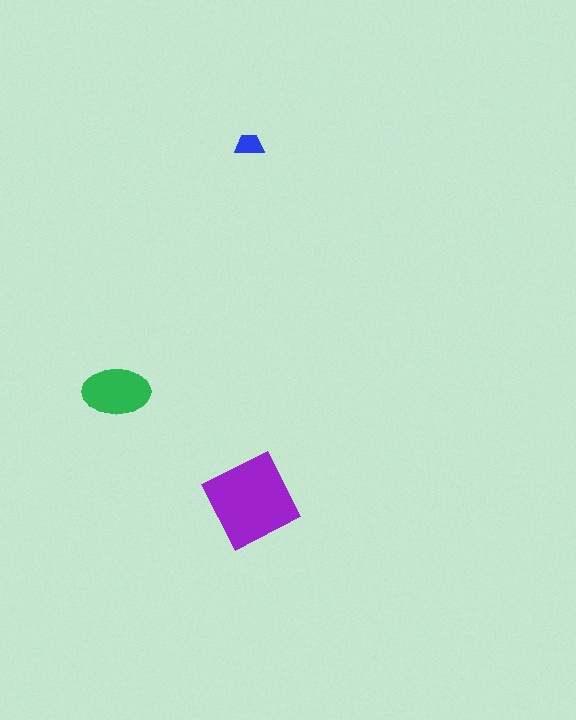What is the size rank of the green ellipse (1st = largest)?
2nd.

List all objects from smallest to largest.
The blue trapezoid, the green ellipse, the purple diamond.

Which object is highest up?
The blue trapezoid is topmost.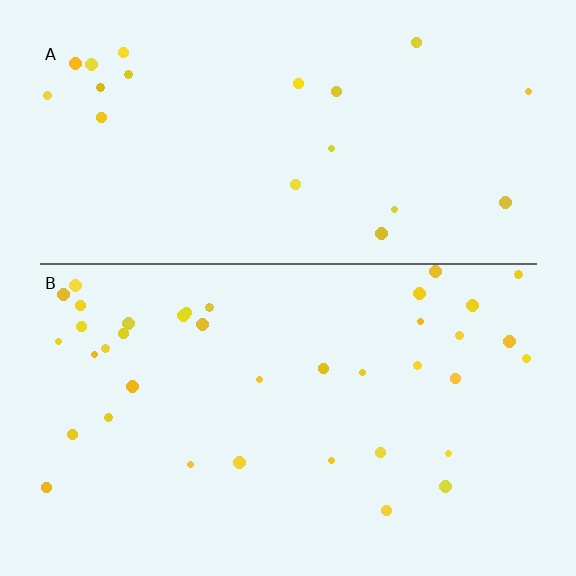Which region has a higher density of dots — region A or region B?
B (the bottom).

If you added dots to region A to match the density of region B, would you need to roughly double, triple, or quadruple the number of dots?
Approximately double.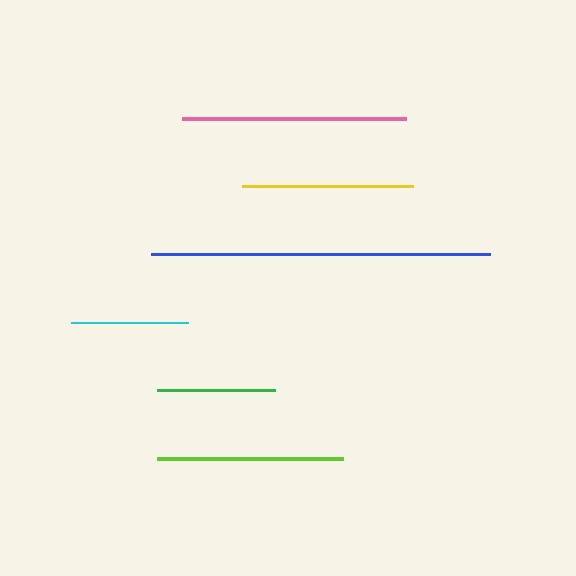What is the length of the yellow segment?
The yellow segment is approximately 171 pixels long.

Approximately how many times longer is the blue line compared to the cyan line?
The blue line is approximately 2.9 times the length of the cyan line.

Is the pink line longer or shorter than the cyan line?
The pink line is longer than the cyan line.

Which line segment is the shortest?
The cyan line is the shortest at approximately 117 pixels.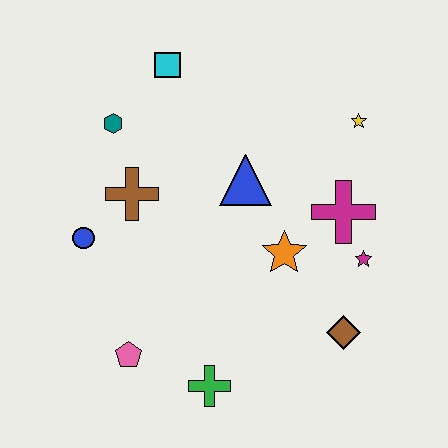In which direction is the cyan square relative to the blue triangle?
The cyan square is above the blue triangle.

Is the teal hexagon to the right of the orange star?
No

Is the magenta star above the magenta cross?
No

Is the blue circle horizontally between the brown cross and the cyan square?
No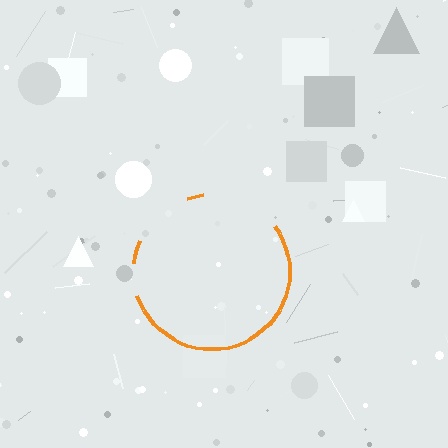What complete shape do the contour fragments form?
The contour fragments form a circle.